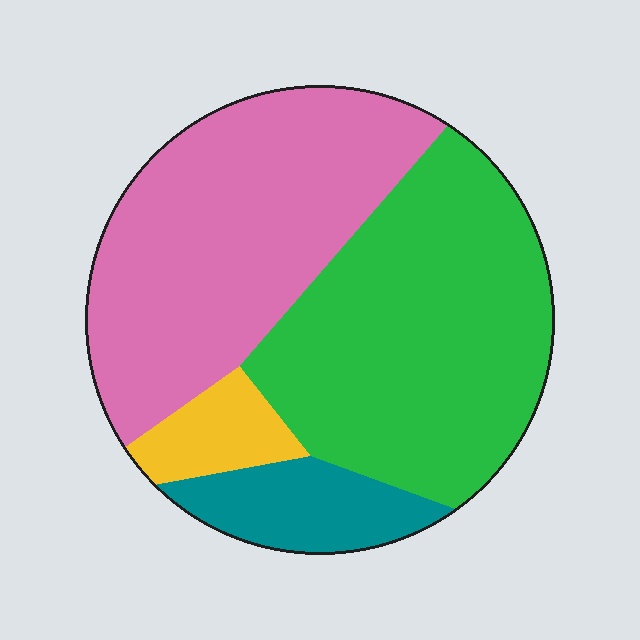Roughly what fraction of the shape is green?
Green covers 42% of the shape.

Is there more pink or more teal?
Pink.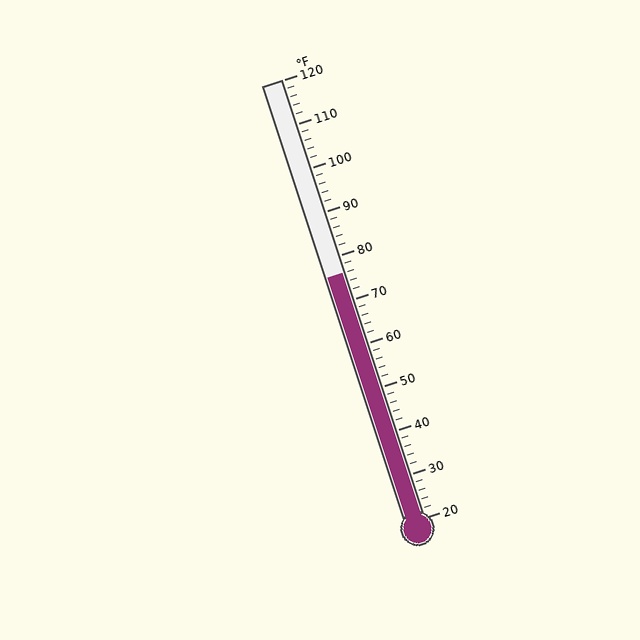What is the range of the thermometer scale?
The thermometer scale ranges from 20°F to 120°F.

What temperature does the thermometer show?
The thermometer shows approximately 76°F.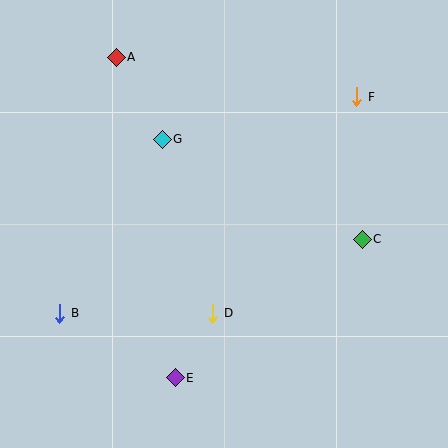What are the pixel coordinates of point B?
Point B is at (60, 313).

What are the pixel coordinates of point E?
Point E is at (175, 378).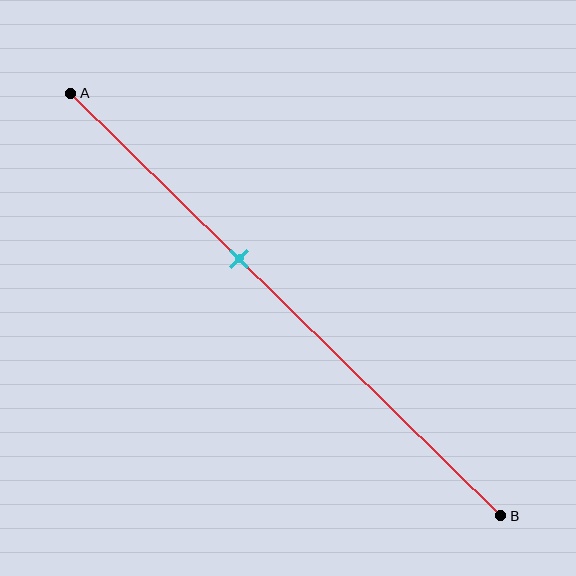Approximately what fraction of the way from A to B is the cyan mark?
The cyan mark is approximately 40% of the way from A to B.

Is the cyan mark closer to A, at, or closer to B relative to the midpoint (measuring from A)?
The cyan mark is closer to point A than the midpoint of segment AB.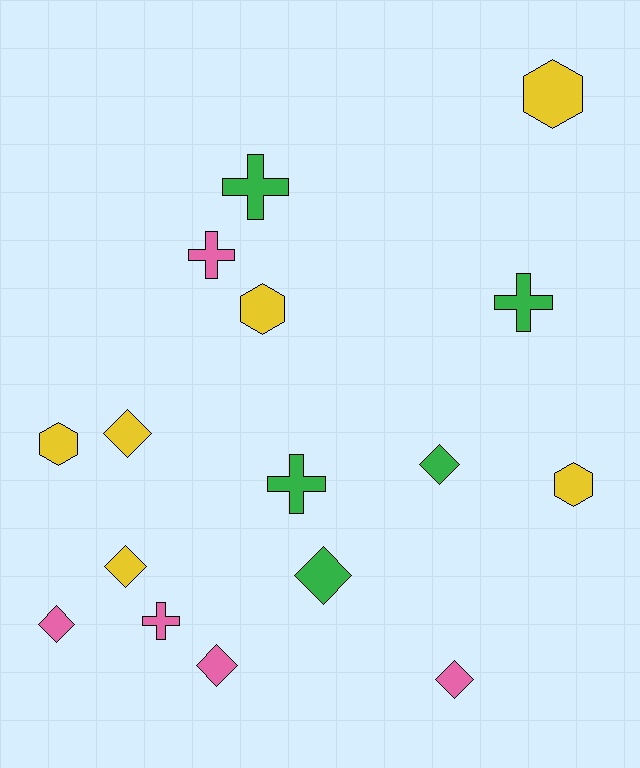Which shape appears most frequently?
Diamond, with 7 objects.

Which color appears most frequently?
Yellow, with 6 objects.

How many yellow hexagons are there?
There are 4 yellow hexagons.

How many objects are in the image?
There are 16 objects.